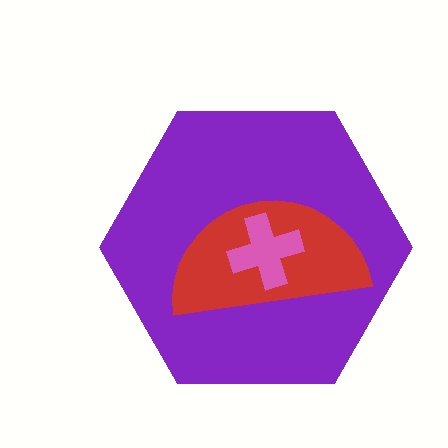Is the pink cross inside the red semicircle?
Yes.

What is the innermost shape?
The pink cross.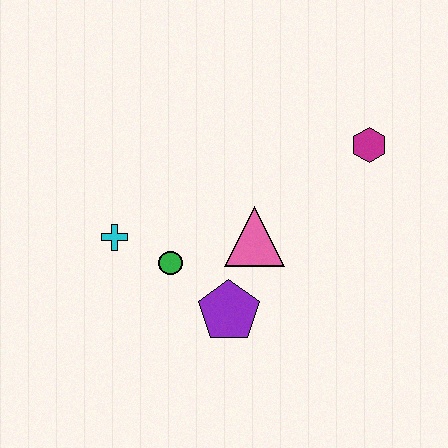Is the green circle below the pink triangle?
Yes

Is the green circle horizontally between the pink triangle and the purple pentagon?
No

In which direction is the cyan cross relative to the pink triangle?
The cyan cross is to the left of the pink triangle.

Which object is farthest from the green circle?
The magenta hexagon is farthest from the green circle.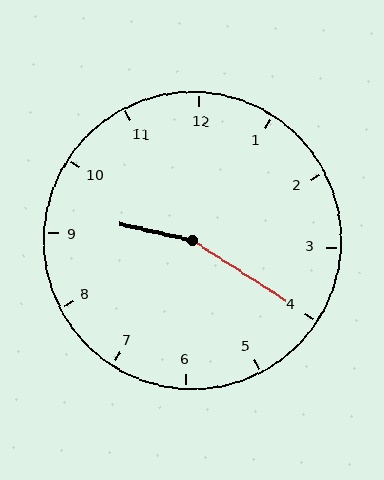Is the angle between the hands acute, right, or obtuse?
It is obtuse.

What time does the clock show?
9:20.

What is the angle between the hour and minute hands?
Approximately 160 degrees.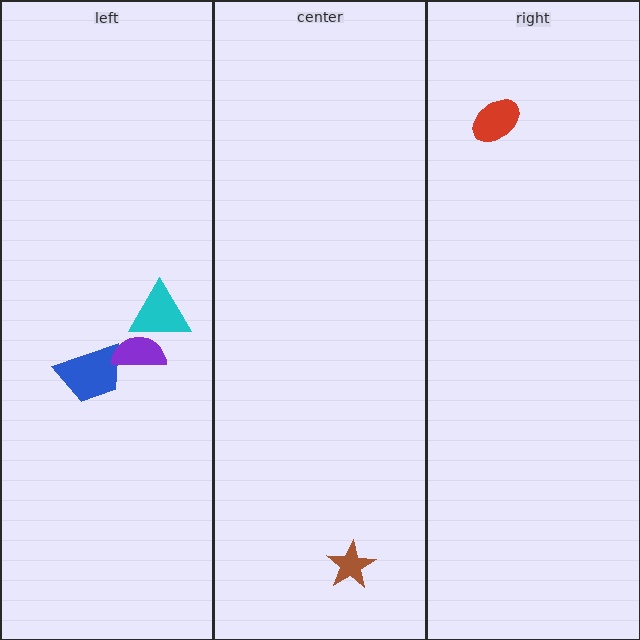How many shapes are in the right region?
1.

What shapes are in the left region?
The cyan triangle, the blue trapezoid, the purple semicircle.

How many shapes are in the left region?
3.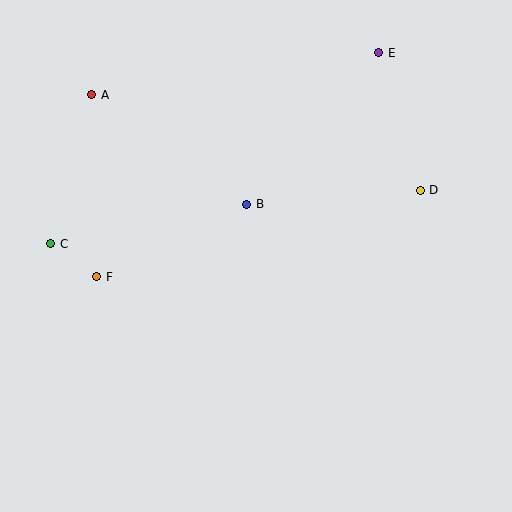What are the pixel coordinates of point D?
Point D is at (420, 190).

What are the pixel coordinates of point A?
Point A is at (92, 95).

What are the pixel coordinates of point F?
Point F is at (97, 277).